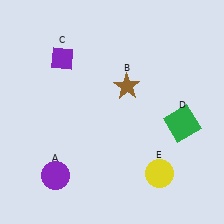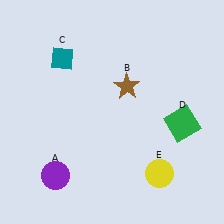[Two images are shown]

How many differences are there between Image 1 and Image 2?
There is 1 difference between the two images.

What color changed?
The diamond (C) changed from purple in Image 1 to teal in Image 2.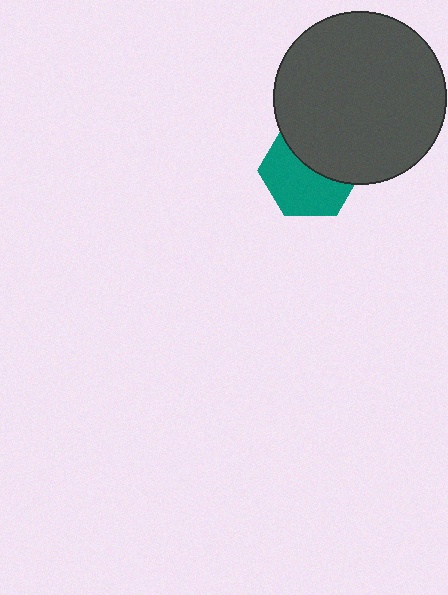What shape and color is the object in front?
The object in front is a dark gray circle.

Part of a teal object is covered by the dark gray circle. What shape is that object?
It is a hexagon.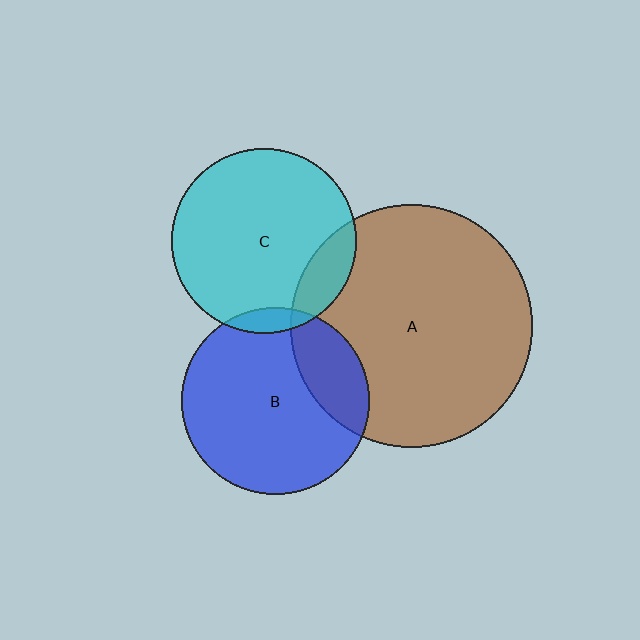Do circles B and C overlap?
Yes.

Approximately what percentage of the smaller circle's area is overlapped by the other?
Approximately 5%.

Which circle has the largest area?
Circle A (brown).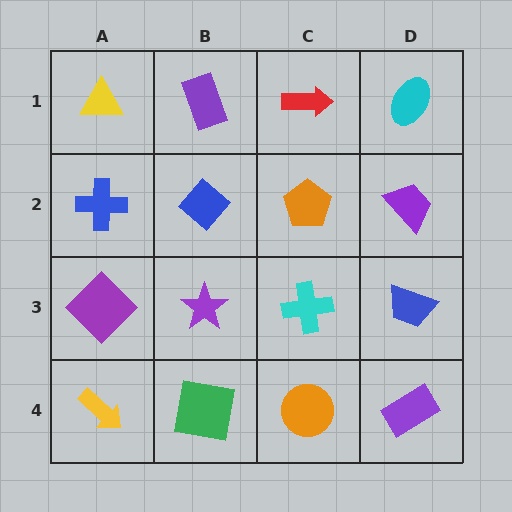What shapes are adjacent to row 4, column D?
A blue trapezoid (row 3, column D), an orange circle (row 4, column C).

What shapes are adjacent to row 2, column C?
A red arrow (row 1, column C), a cyan cross (row 3, column C), a blue diamond (row 2, column B), a purple trapezoid (row 2, column D).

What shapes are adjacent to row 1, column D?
A purple trapezoid (row 2, column D), a red arrow (row 1, column C).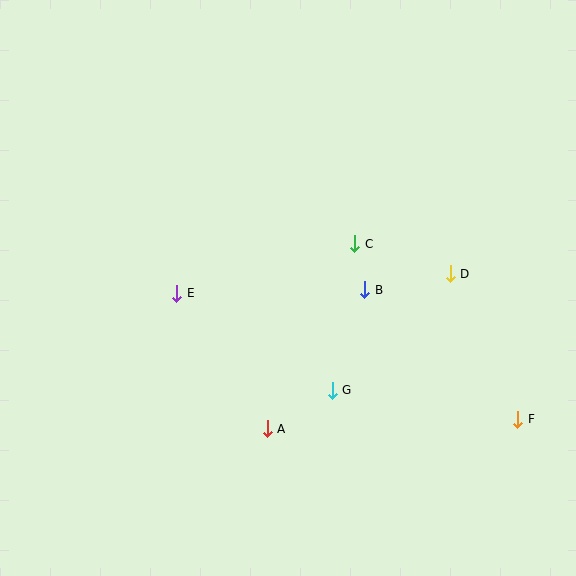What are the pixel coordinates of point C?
Point C is at (355, 244).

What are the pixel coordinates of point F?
Point F is at (518, 419).